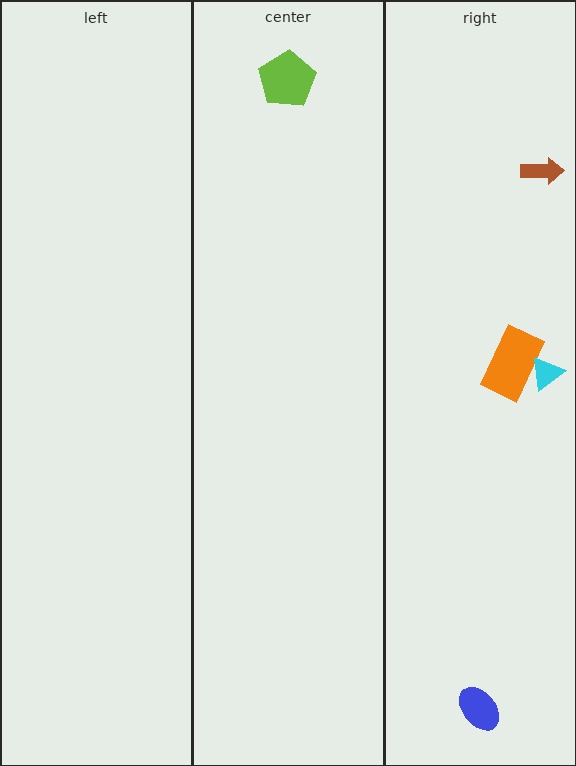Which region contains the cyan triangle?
The right region.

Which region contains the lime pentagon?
The center region.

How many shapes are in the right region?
4.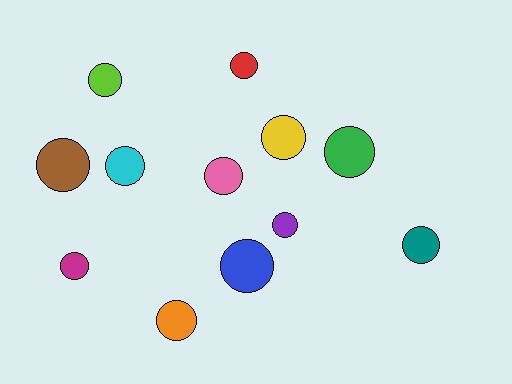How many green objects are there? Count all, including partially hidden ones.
There is 1 green object.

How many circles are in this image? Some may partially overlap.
There are 12 circles.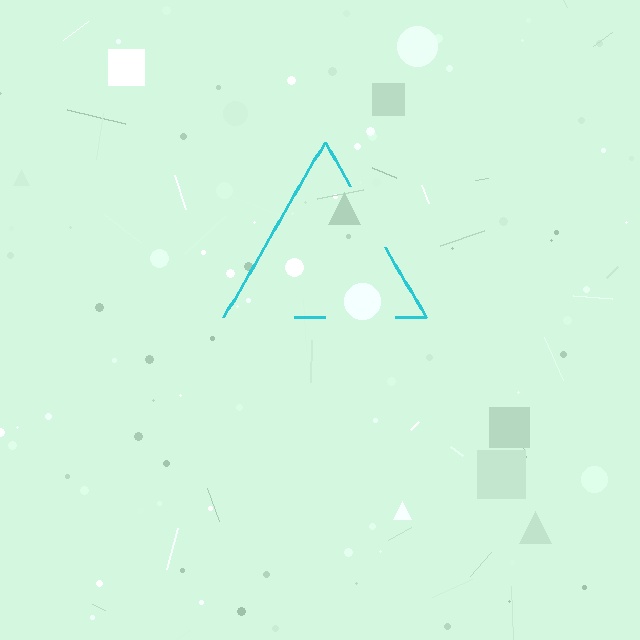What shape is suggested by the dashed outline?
The dashed outline suggests a triangle.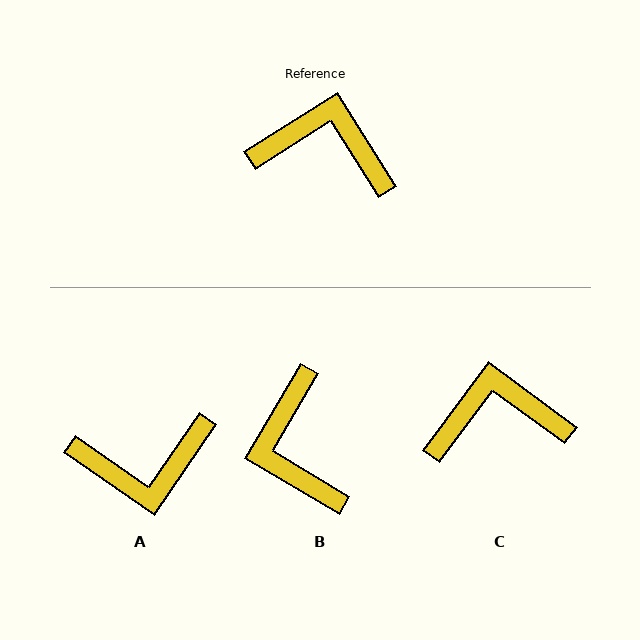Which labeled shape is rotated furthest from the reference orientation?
A, about 157 degrees away.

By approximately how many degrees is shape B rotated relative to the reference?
Approximately 117 degrees counter-clockwise.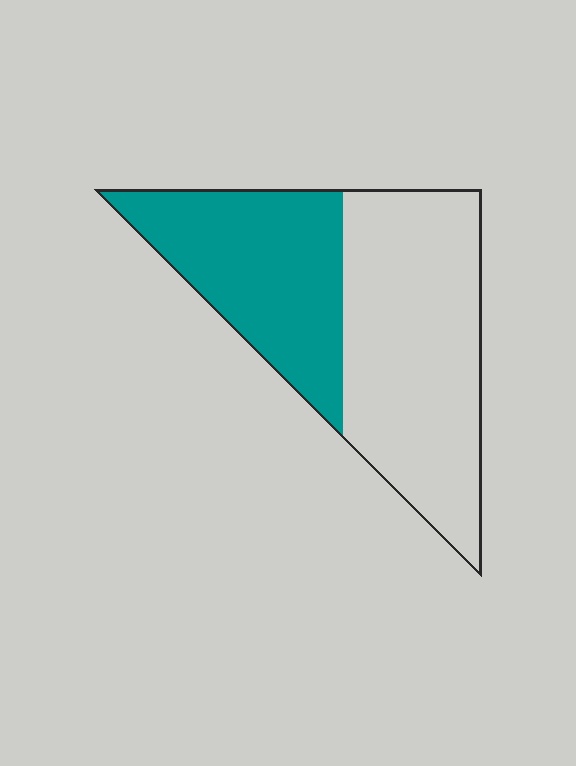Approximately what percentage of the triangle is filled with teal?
Approximately 40%.